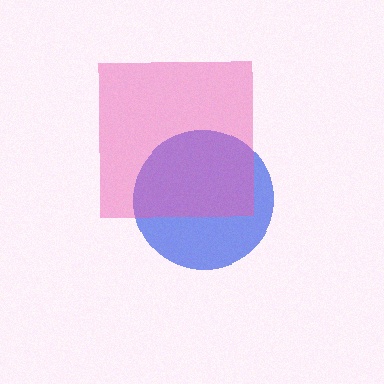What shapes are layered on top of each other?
The layered shapes are: a blue circle, a pink square.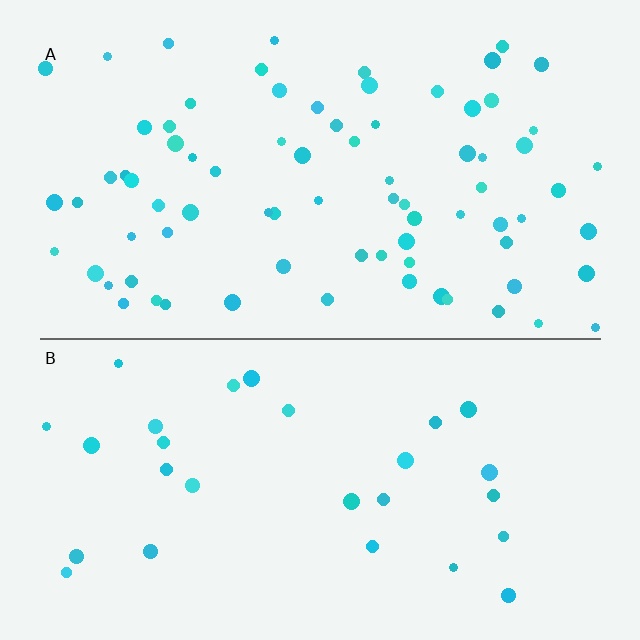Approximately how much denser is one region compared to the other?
Approximately 2.8× — region A over region B.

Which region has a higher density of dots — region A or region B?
A (the top).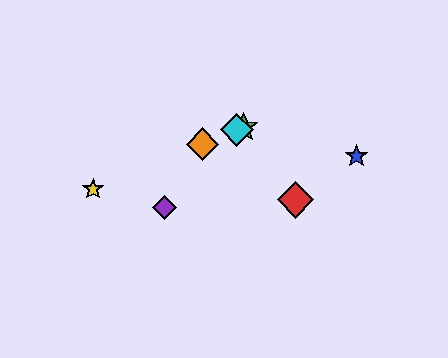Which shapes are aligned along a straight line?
The green star, the yellow star, the orange diamond, the cyan diamond are aligned along a straight line.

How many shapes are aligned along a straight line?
4 shapes (the green star, the yellow star, the orange diamond, the cyan diamond) are aligned along a straight line.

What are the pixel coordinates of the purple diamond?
The purple diamond is at (164, 208).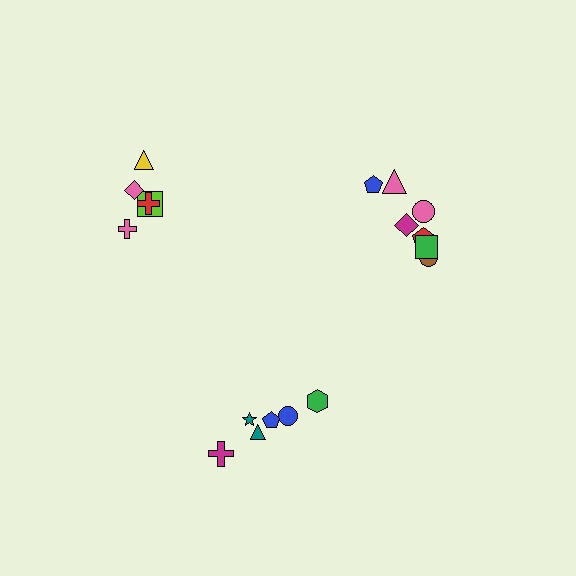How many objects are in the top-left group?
There are 5 objects.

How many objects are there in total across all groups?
There are 18 objects.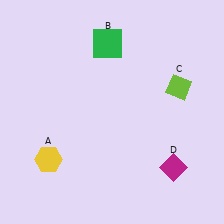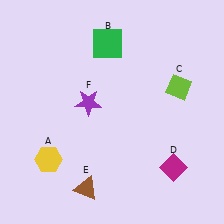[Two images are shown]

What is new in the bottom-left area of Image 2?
A brown triangle (E) was added in the bottom-left area of Image 2.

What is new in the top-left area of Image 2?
A purple star (F) was added in the top-left area of Image 2.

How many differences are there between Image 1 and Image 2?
There are 2 differences between the two images.